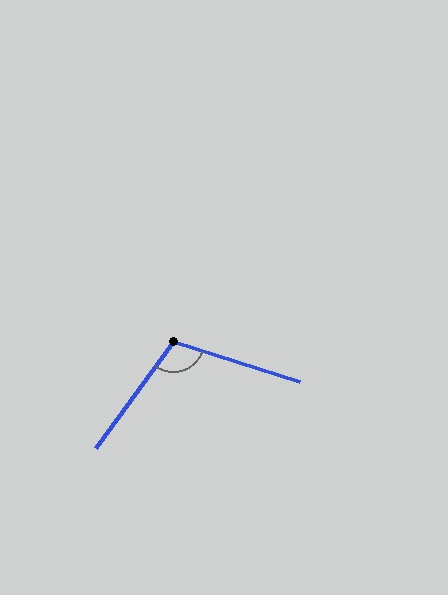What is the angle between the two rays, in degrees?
Approximately 109 degrees.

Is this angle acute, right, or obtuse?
It is obtuse.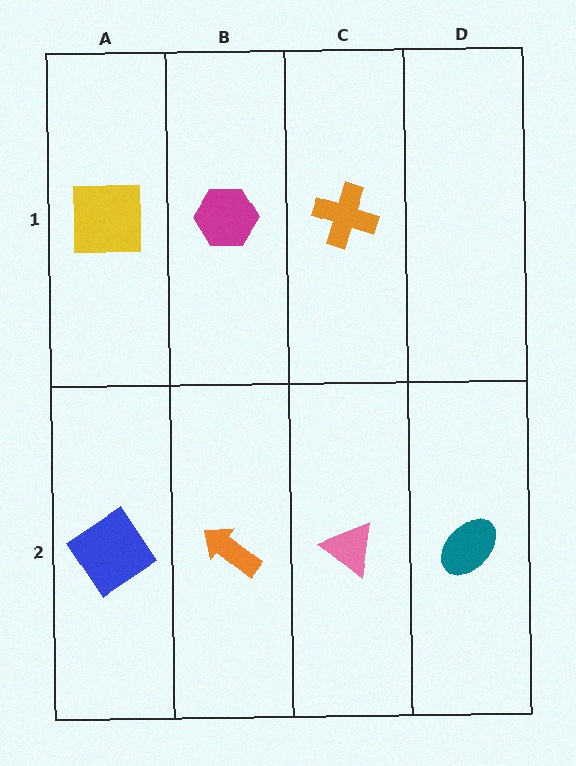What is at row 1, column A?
A yellow square.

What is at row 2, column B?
An orange arrow.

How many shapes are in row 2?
4 shapes.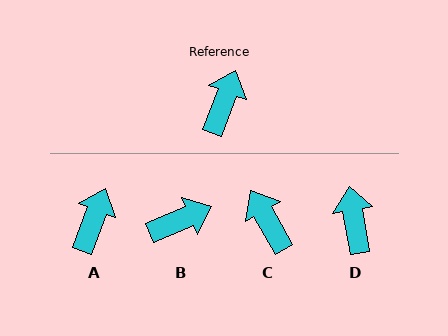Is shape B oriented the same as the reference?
No, it is off by about 46 degrees.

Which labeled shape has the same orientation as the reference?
A.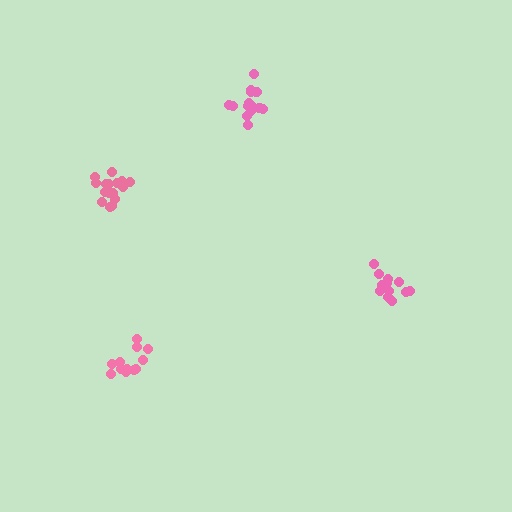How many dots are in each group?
Group 1: 17 dots, Group 2: 12 dots, Group 3: 14 dots, Group 4: 13 dots (56 total).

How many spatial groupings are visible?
There are 4 spatial groupings.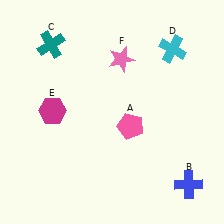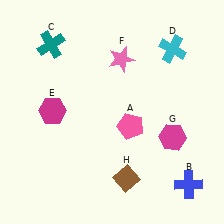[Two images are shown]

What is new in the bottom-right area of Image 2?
A magenta hexagon (G) was added in the bottom-right area of Image 2.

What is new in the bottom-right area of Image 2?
A brown diamond (H) was added in the bottom-right area of Image 2.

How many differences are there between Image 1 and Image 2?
There are 2 differences between the two images.